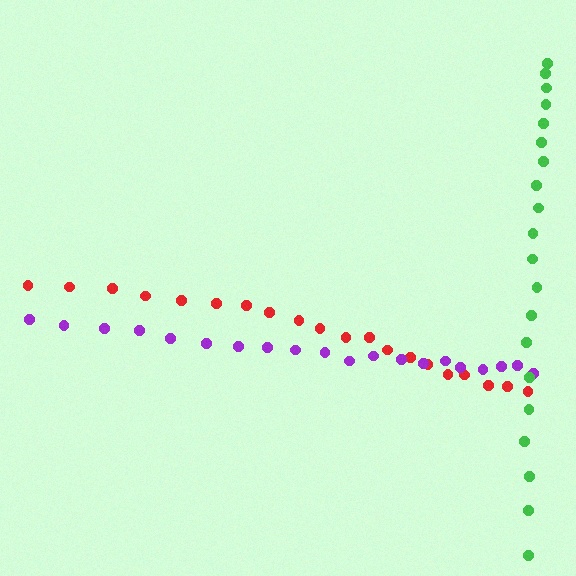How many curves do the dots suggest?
There are 3 distinct paths.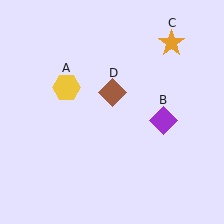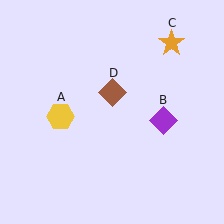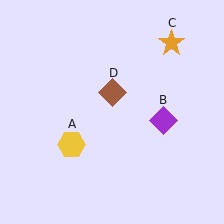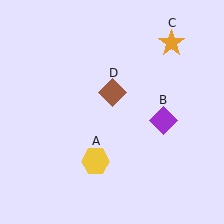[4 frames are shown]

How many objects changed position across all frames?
1 object changed position: yellow hexagon (object A).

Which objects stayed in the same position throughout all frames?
Purple diamond (object B) and orange star (object C) and brown diamond (object D) remained stationary.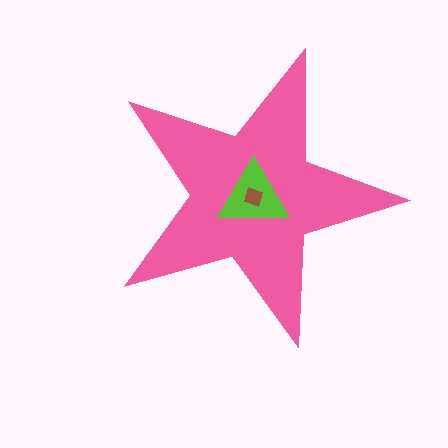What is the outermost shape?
The pink star.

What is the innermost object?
The brown diamond.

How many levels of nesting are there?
3.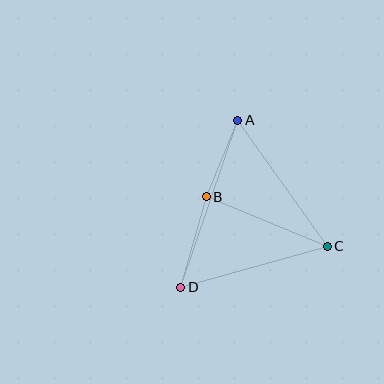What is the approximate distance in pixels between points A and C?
The distance between A and C is approximately 155 pixels.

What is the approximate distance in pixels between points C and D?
The distance between C and D is approximately 152 pixels.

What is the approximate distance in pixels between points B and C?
The distance between B and C is approximately 131 pixels.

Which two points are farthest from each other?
Points A and D are farthest from each other.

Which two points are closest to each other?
Points A and B are closest to each other.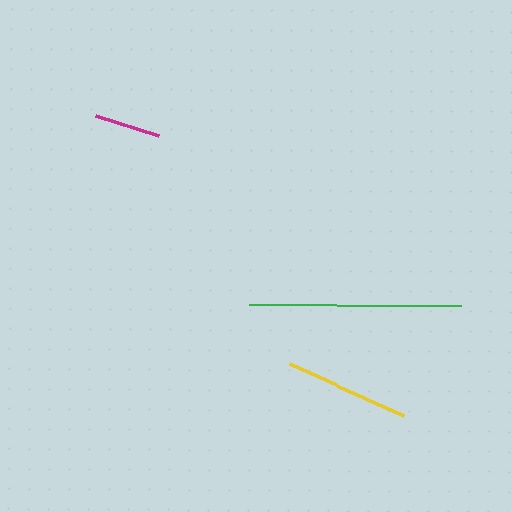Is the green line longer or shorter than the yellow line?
The green line is longer than the yellow line.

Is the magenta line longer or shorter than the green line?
The green line is longer than the magenta line.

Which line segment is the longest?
The green line is the longest at approximately 212 pixels.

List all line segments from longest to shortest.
From longest to shortest: green, yellow, magenta.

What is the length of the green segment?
The green segment is approximately 212 pixels long.